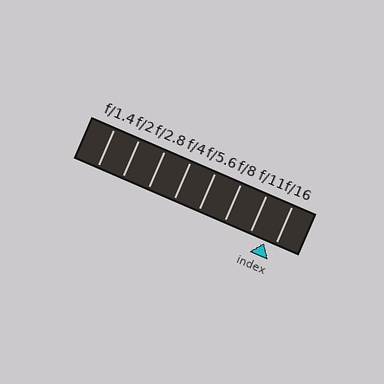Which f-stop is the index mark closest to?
The index mark is closest to f/16.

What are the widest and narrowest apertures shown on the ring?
The widest aperture shown is f/1.4 and the narrowest is f/16.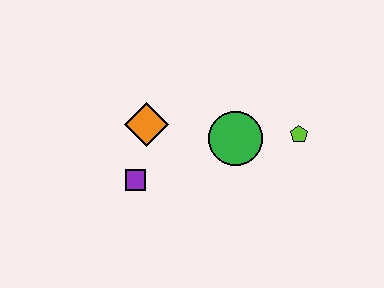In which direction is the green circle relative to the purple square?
The green circle is to the right of the purple square.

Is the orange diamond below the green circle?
No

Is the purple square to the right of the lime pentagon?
No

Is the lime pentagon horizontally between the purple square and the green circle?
No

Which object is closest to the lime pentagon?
The green circle is closest to the lime pentagon.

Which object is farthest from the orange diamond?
The lime pentagon is farthest from the orange diamond.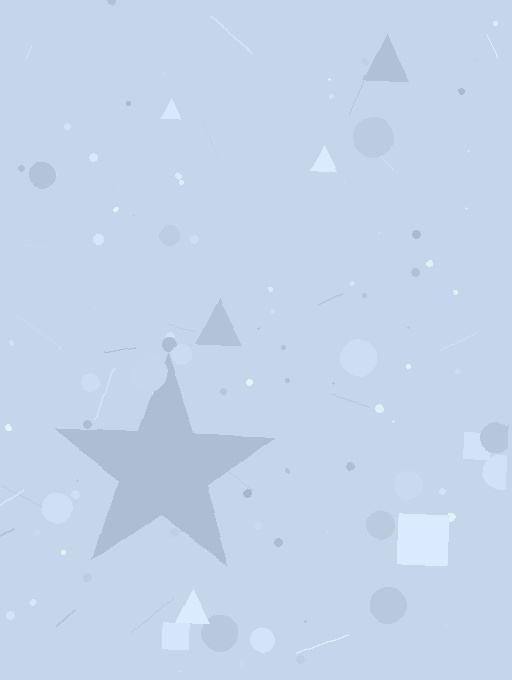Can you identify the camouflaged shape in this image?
The camouflaged shape is a star.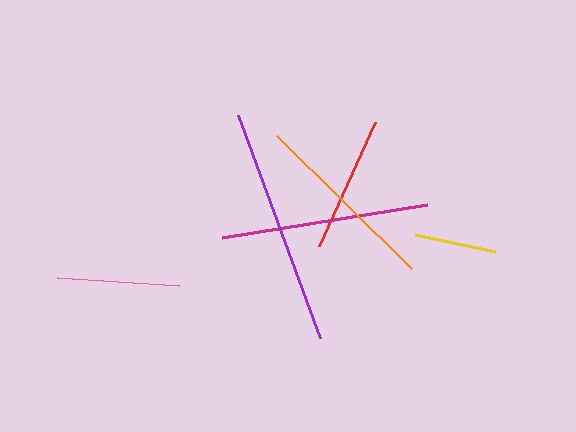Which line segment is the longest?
The purple line is the longest at approximately 238 pixels.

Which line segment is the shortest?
The yellow line is the shortest at approximately 81 pixels.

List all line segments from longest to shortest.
From longest to shortest: purple, magenta, orange, red, pink, yellow.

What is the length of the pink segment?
The pink segment is approximately 123 pixels long.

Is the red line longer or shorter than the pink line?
The red line is longer than the pink line.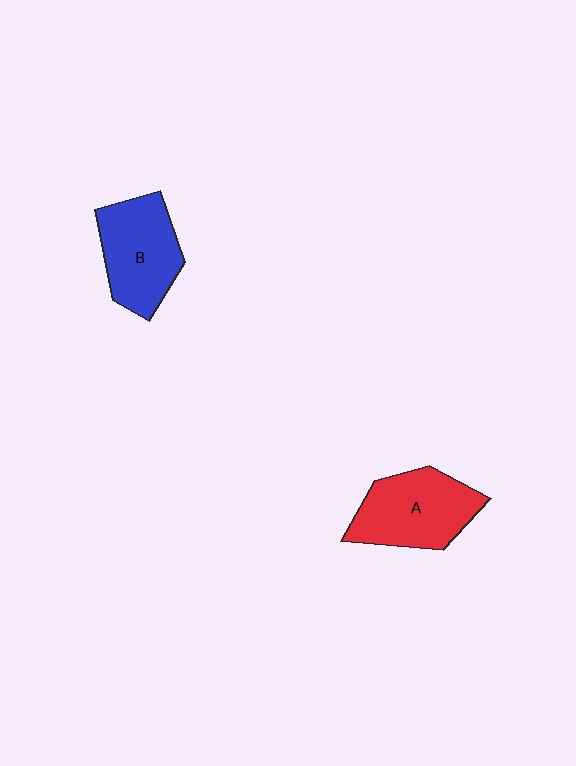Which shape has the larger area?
Shape A (red).